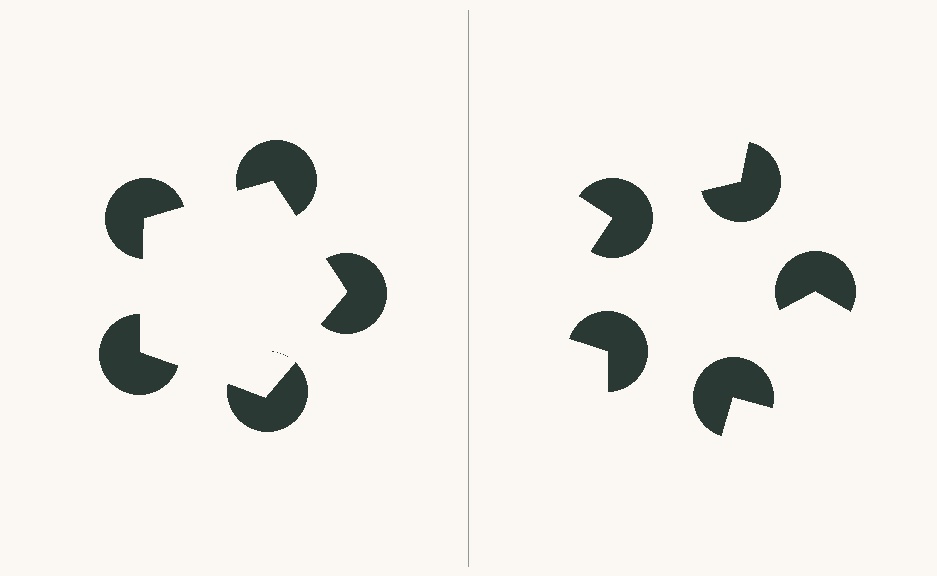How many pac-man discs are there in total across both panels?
10 — 5 on each side.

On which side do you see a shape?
An illusory pentagon appears on the left side. On the right side the wedge cuts are rotated, so no coherent shape forms.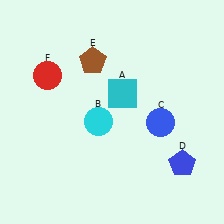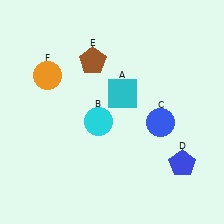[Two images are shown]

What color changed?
The circle (F) changed from red in Image 1 to orange in Image 2.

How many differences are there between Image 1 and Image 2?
There is 1 difference between the two images.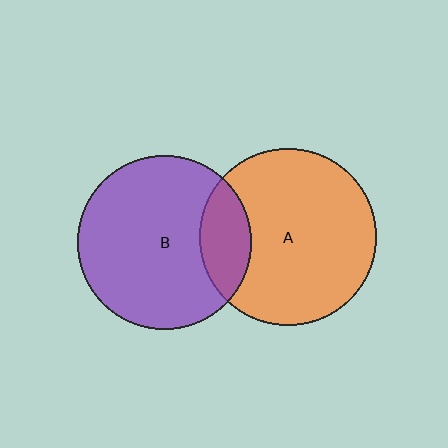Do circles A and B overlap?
Yes.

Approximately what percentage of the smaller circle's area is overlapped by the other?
Approximately 20%.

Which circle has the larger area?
Circle A (orange).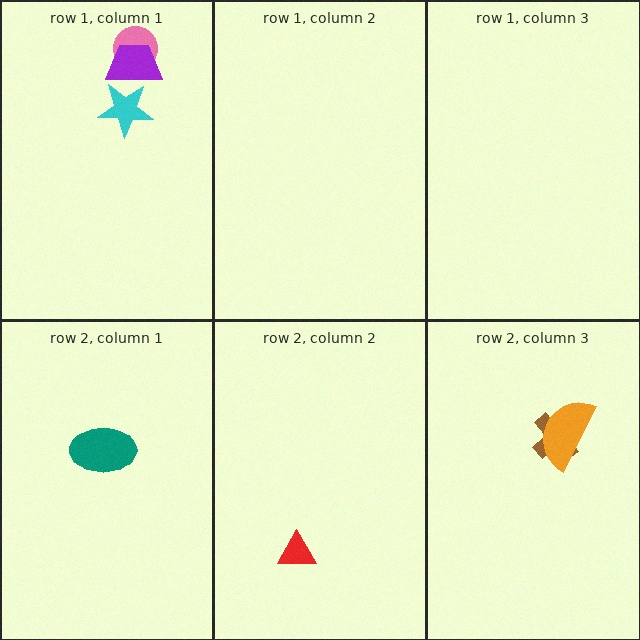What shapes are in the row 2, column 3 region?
The brown cross, the orange semicircle.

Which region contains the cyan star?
The row 1, column 1 region.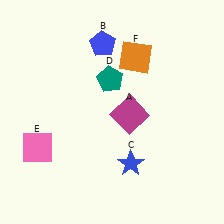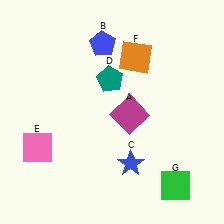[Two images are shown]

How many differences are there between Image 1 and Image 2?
There is 1 difference between the two images.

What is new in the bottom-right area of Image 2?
A green square (G) was added in the bottom-right area of Image 2.